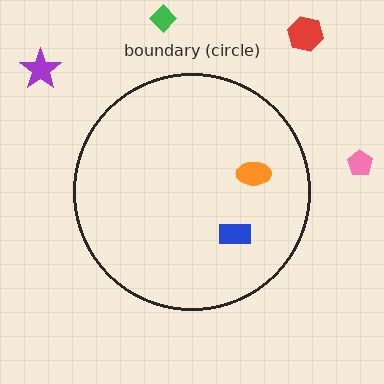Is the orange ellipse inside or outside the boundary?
Inside.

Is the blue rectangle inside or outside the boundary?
Inside.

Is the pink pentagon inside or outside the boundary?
Outside.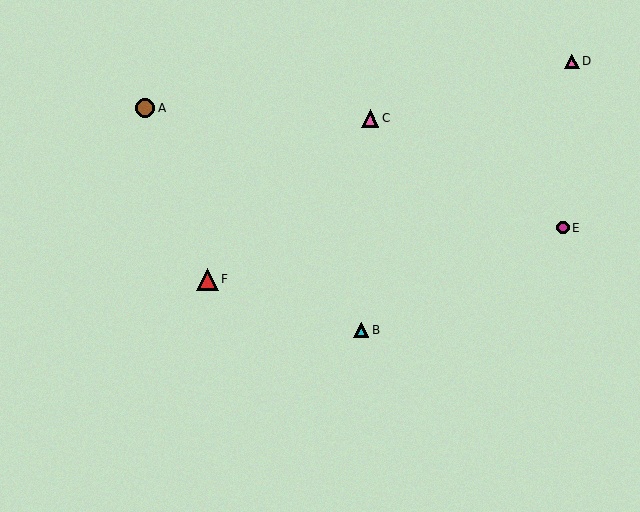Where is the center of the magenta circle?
The center of the magenta circle is at (563, 228).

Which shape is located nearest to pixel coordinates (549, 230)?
The magenta circle (labeled E) at (563, 228) is nearest to that location.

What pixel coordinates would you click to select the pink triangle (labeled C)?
Click at (370, 118) to select the pink triangle C.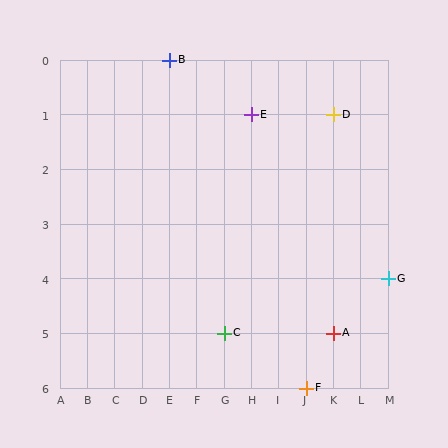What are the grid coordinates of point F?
Point F is at grid coordinates (J, 6).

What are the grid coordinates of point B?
Point B is at grid coordinates (E, 0).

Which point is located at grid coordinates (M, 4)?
Point G is at (M, 4).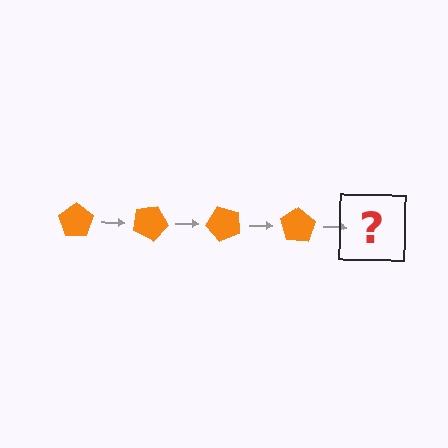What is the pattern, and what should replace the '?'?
The pattern is that the pentagon rotates 25 degrees each step. The '?' should be an orange pentagon rotated 100 degrees.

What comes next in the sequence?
The next element should be an orange pentagon rotated 100 degrees.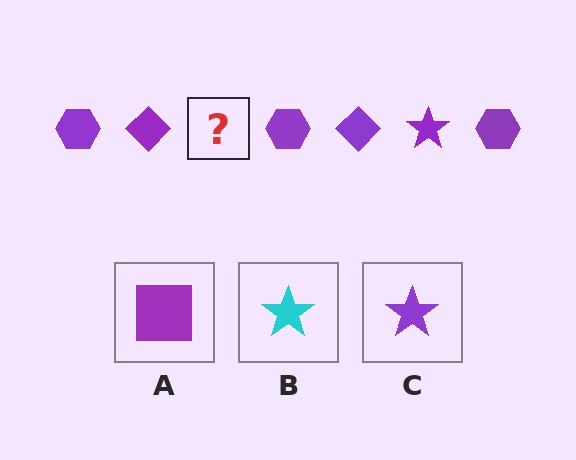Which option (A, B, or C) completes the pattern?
C.